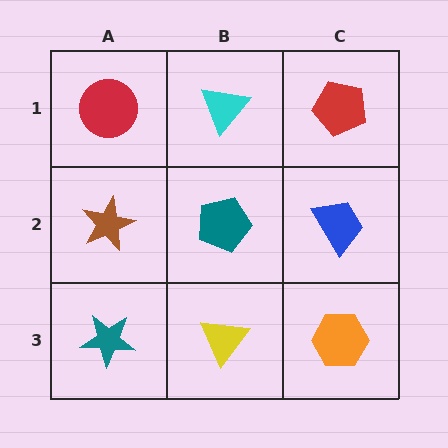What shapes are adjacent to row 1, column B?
A teal pentagon (row 2, column B), a red circle (row 1, column A), a red pentagon (row 1, column C).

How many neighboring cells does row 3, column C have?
2.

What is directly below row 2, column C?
An orange hexagon.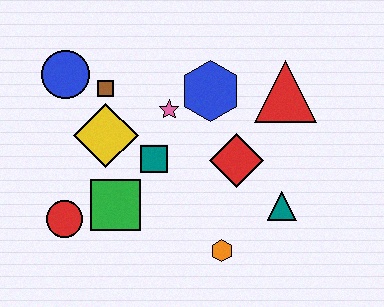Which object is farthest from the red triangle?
The red circle is farthest from the red triangle.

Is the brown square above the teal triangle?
Yes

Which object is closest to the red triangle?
The blue hexagon is closest to the red triangle.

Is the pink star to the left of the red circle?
No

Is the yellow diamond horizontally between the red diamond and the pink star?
No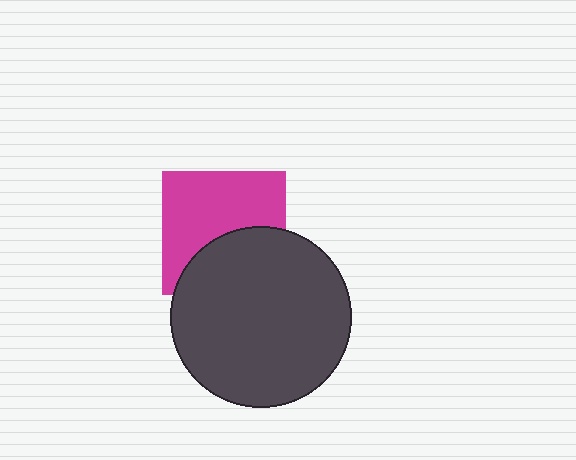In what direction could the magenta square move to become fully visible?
The magenta square could move up. That would shift it out from behind the dark gray circle entirely.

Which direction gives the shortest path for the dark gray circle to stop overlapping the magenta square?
Moving down gives the shortest separation.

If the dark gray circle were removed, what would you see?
You would see the complete magenta square.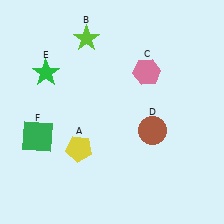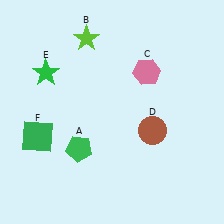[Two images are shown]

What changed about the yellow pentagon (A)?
In Image 1, A is yellow. In Image 2, it changed to green.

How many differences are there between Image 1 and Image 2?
There is 1 difference between the two images.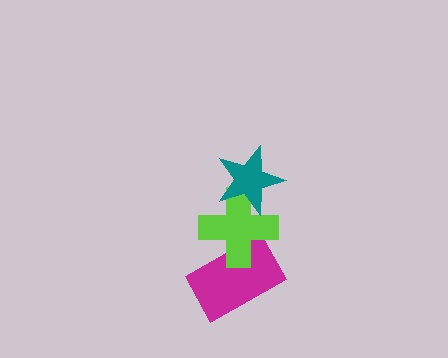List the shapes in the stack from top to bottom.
From top to bottom: the teal star, the lime cross, the magenta rectangle.